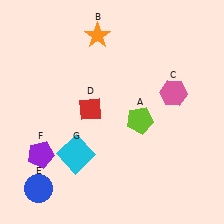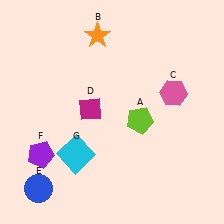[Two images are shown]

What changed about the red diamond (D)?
In Image 1, D is red. In Image 2, it changed to magenta.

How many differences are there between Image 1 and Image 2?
There is 1 difference between the two images.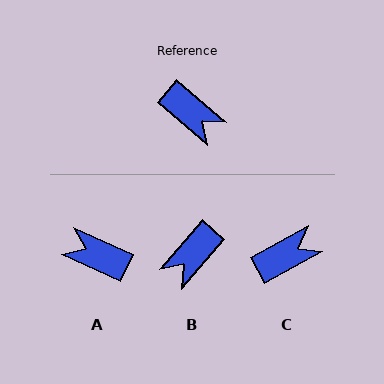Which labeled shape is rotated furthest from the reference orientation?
A, about 164 degrees away.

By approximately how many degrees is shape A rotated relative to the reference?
Approximately 164 degrees clockwise.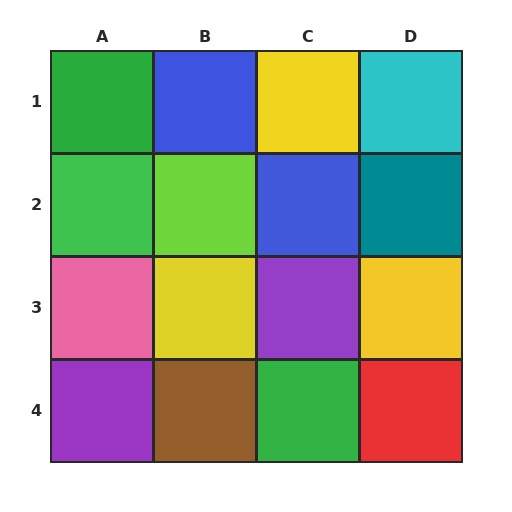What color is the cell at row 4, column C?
Green.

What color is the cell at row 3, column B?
Yellow.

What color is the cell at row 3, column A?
Pink.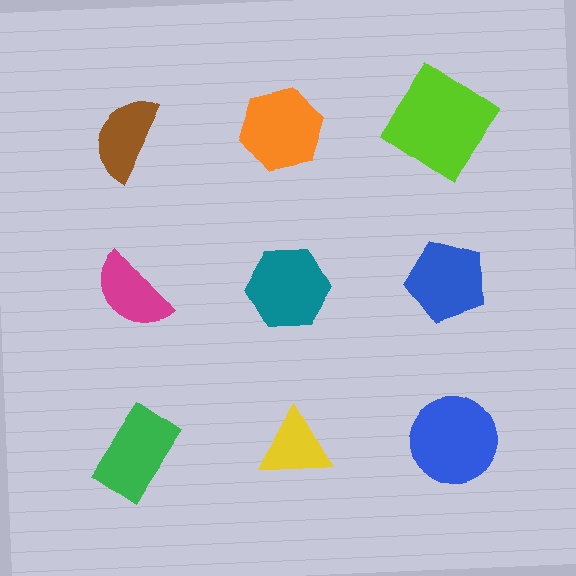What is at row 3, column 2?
A yellow triangle.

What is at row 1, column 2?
An orange hexagon.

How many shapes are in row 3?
3 shapes.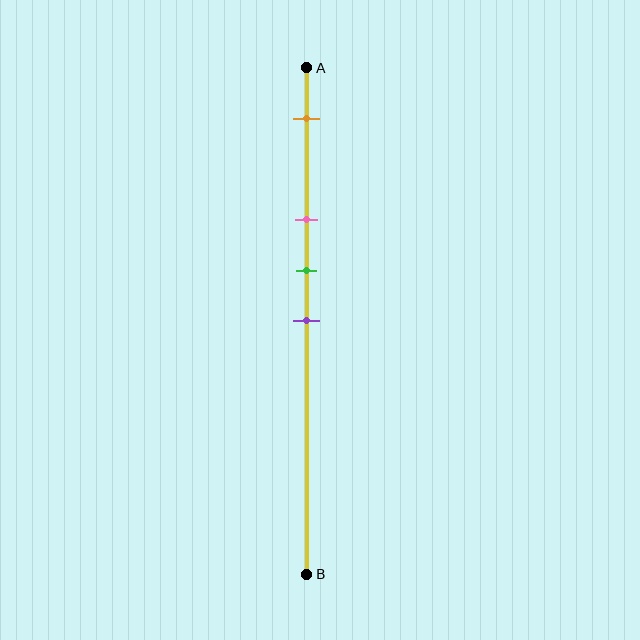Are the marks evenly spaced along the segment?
No, the marks are not evenly spaced.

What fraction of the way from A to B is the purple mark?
The purple mark is approximately 50% (0.5) of the way from A to B.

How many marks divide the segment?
There are 4 marks dividing the segment.